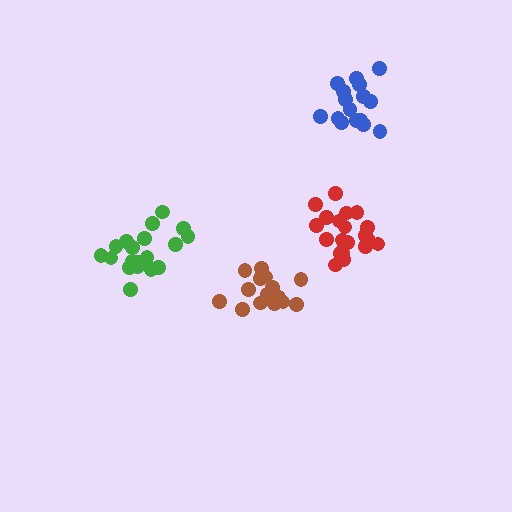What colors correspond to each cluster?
The clusters are colored: blue, red, green, brown.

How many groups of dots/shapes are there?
There are 4 groups.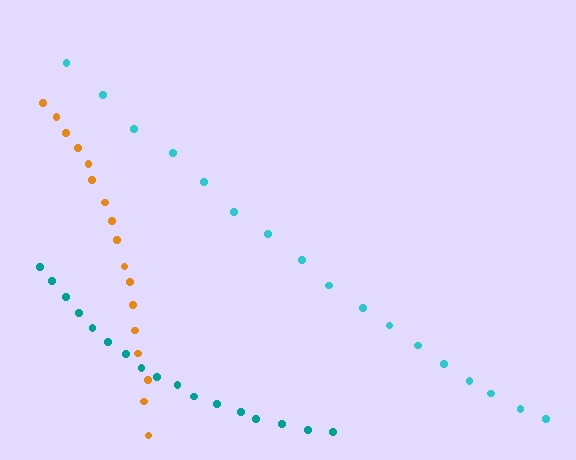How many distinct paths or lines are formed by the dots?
There are 3 distinct paths.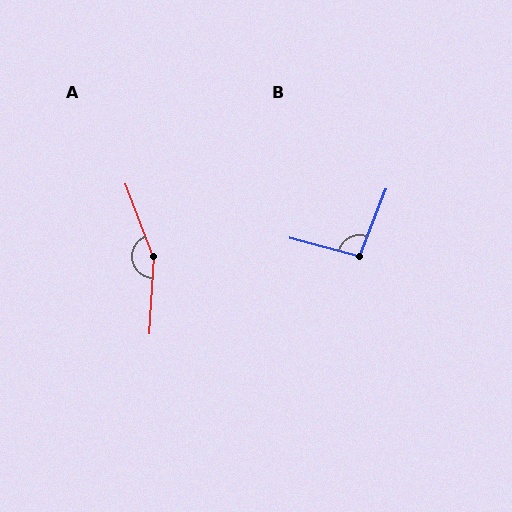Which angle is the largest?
A, at approximately 156 degrees.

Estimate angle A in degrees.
Approximately 156 degrees.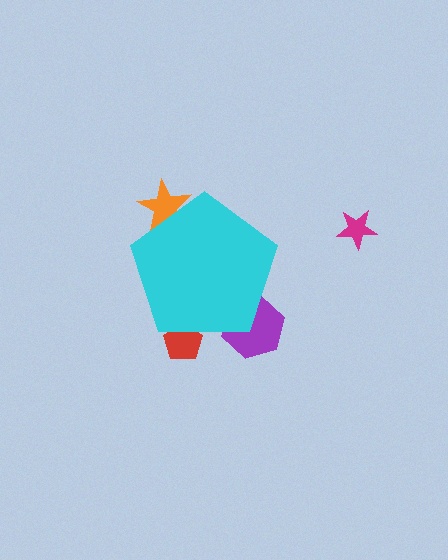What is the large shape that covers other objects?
A cyan pentagon.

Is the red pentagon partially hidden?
Yes, the red pentagon is partially hidden behind the cyan pentagon.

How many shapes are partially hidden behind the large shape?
3 shapes are partially hidden.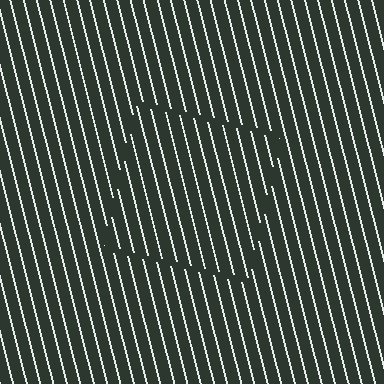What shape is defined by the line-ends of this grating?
An illusory square. The interior of the shape contains the same grating, shifted by half a period — the contour is defined by the phase discontinuity where line-ends from the inner and outer gratings abut.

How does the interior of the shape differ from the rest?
The interior of the shape contains the same grating, shifted by half a period — the contour is defined by the phase discontinuity where line-ends from the inner and outer gratings abut.